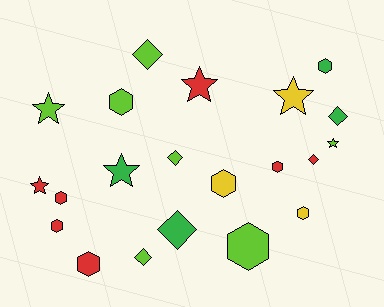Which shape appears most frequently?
Hexagon, with 9 objects.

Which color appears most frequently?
Lime, with 7 objects.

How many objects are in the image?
There are 21 objects.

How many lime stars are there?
There are 2 lime stars.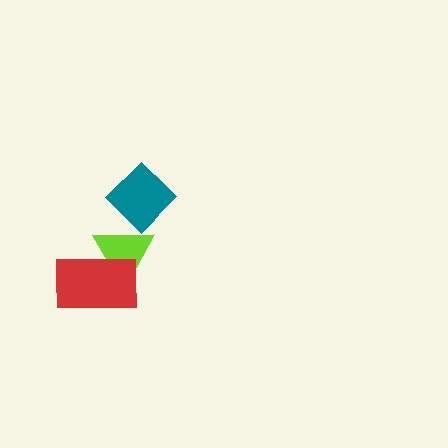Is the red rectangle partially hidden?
No, no other shape covers it.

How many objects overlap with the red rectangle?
1 object overlaps with the red rectangle.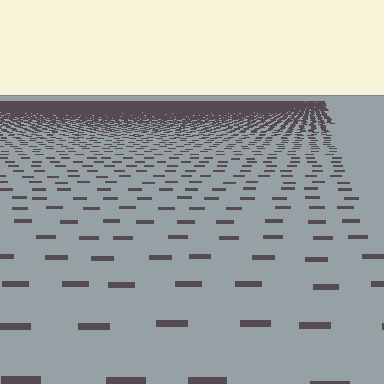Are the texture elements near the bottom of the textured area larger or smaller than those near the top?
Larger. Near the bottom, elements are closer to the viewer and appear at a bigger on-screen size.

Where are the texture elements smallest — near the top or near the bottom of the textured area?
Near the top.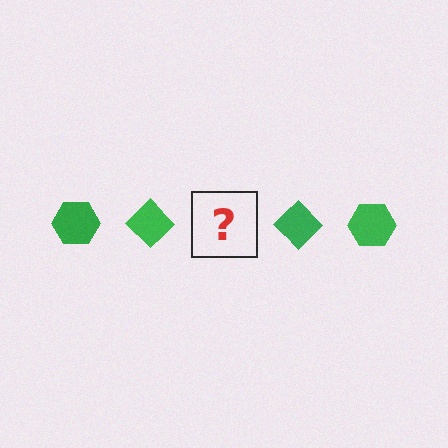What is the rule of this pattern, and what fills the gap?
The rule is that the pattern cycles through hexagon, diamond shapes in green. The gap should be filled with a green hexagon.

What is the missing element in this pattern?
The missing element is a green hexagon.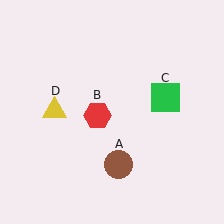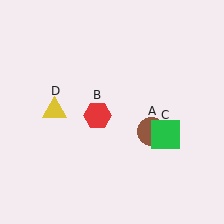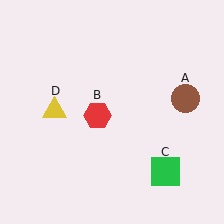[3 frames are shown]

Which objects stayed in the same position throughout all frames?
Red hexagon (object B) and yellow triangle (object D) remained stationary.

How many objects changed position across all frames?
2 objects changed position: brown circle (object A), green square (object C).